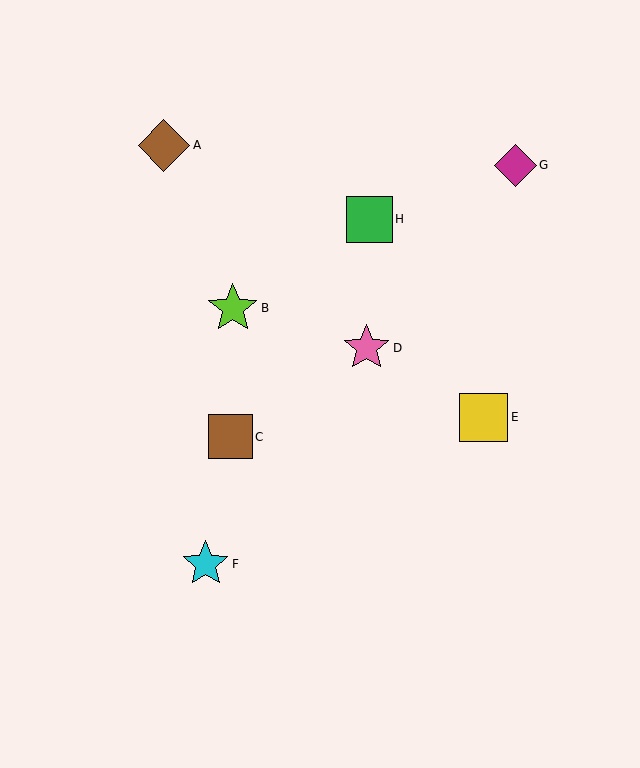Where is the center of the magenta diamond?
The center of the magenta diamond is at (515, 165).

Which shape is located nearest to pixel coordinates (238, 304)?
The lime star (labeled B) at (233, 308) is nearest to that location.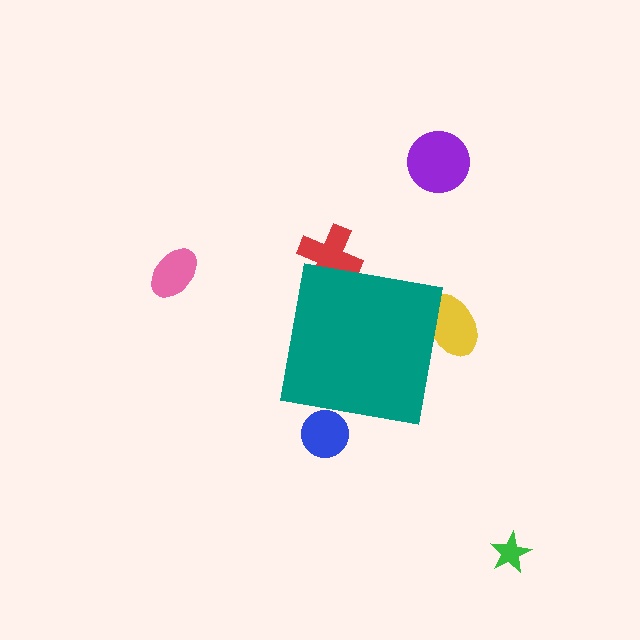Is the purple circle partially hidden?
No, the purple circle is fully visible.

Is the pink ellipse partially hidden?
No, the pink ellipse is fully visible.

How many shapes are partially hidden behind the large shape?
3 shapes are partially hidden.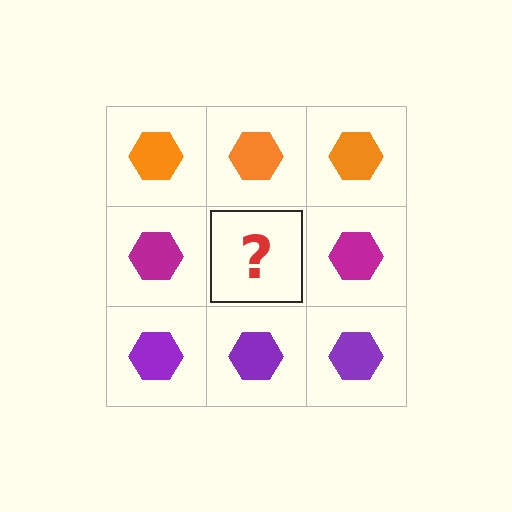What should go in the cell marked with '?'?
The missing cell should contain a magenta hexagon.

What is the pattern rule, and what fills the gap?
The rule is that each row has a consistent color. The gap should be filled with a magenta hexagon.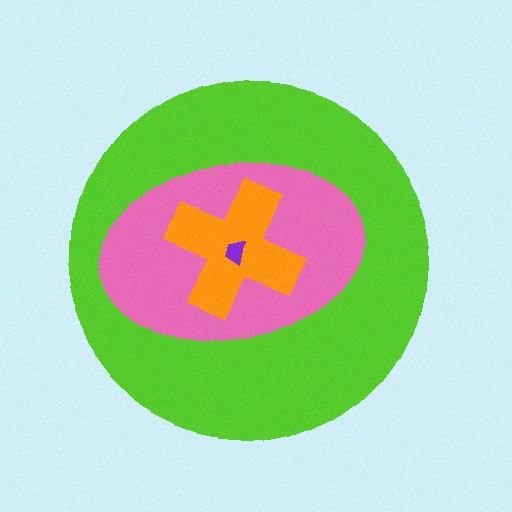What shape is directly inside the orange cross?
The purple trapezoid.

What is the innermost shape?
The purple trapezoid.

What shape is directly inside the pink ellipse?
The orange cross.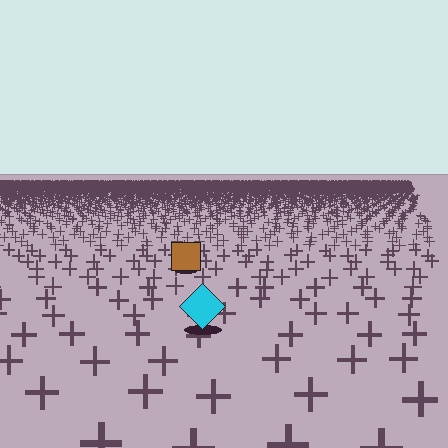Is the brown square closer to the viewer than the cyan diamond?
No. The cyan diamond is closer — you can tell from the texture gradient: the ground texture is coarser near it.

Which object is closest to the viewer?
The cyan diamond is closest. The texture marks near it are larger and more spread out.